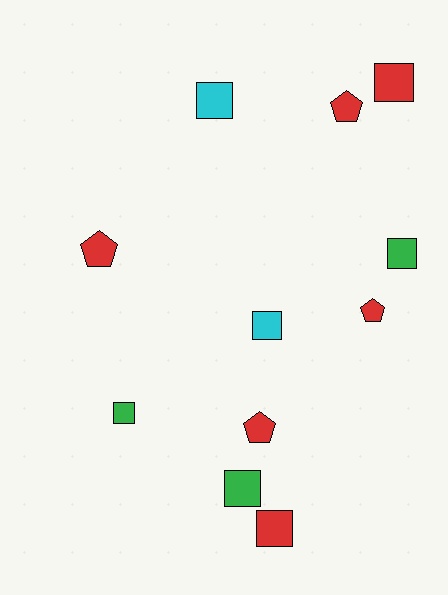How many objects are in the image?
There are 11 objects.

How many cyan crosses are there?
There are no cyan crosses.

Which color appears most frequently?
Red, with 6 objects.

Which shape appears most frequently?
Square, with 7 objects.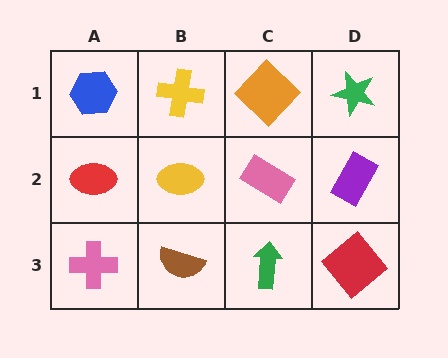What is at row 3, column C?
A green arrow.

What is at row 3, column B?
A brown semicircle.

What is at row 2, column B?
A yellow ellipse.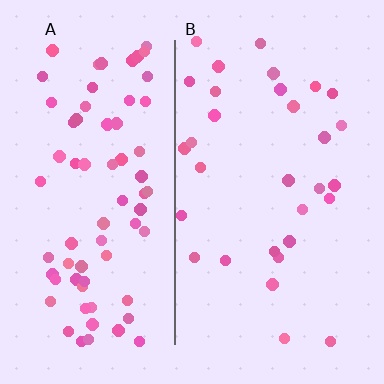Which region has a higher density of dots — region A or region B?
A (the left).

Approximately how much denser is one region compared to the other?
Approximately 2.3× — region A over region B.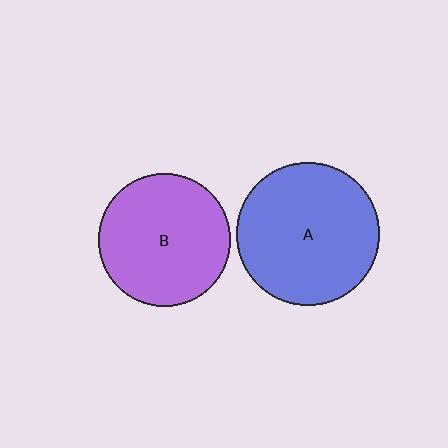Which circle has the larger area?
Circle A (blue).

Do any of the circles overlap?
No, none of the circles overlap.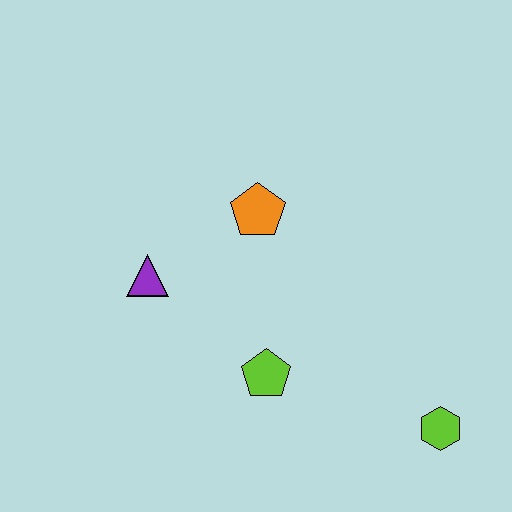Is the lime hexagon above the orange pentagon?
No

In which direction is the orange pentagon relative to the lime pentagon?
The orange pentagon is above the lime pentagon.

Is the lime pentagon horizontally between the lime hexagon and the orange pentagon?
Yes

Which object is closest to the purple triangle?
The orange pentagon is closest to the purple triangle.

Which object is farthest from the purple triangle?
The lime hexagon is farthest from the purple triangle.